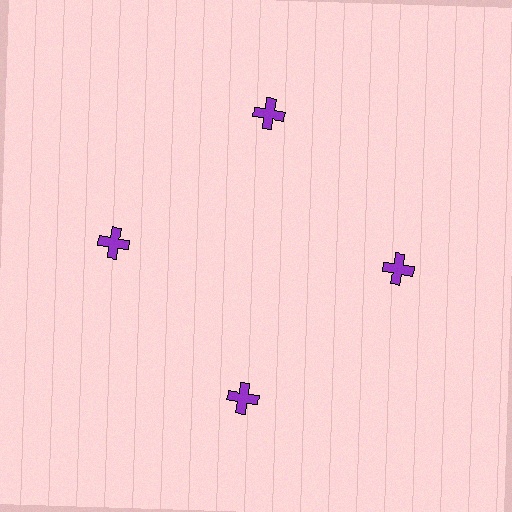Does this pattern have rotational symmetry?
Yes, this pattern has 4-fold rotational symmetry. It looks the same after rotating 90 degrees around the center.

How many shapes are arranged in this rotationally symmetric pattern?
There are 4 shapes, arranged in 4 groups of 1.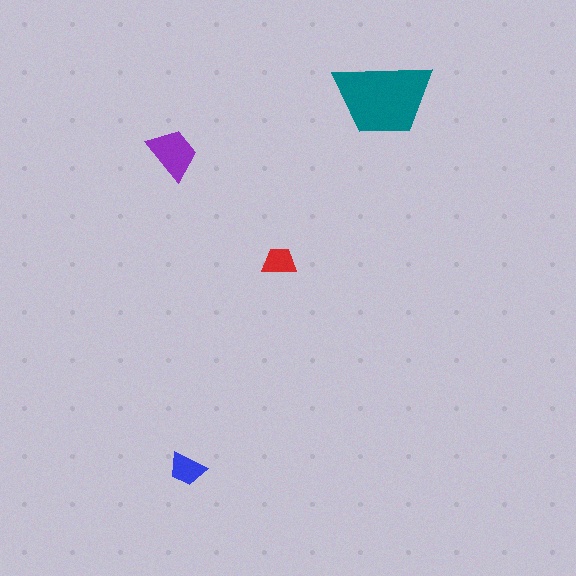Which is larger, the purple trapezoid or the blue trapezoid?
The purple one.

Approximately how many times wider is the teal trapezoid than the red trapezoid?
About 3 times wider.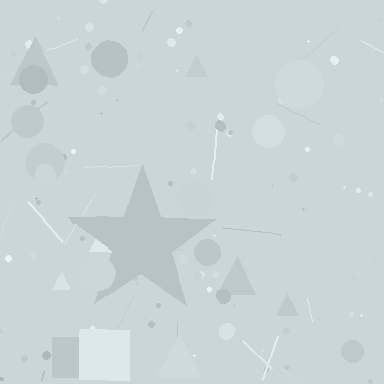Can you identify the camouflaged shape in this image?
The camouflaged shape is a star.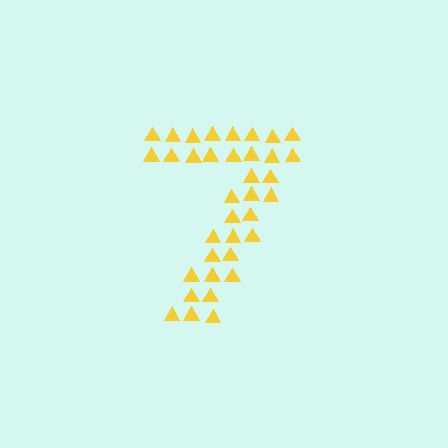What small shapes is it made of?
It is made of small triangles.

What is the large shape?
The large shape is the digit 7.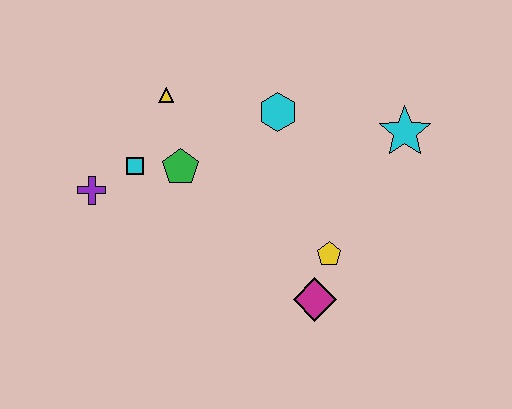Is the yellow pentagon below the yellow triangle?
Yes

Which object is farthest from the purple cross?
The cyan star is farthest from the purple cross.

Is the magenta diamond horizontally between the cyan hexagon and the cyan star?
Yes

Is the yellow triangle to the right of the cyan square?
Yes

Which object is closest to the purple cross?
The cyan square is closest to the purple cross.